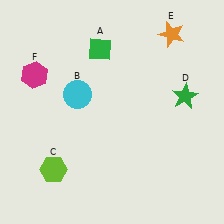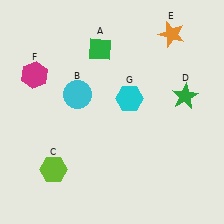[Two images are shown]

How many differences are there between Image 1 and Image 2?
There is 1 difference between the two images.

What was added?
A cyan hexagon (G) was added in Image 2.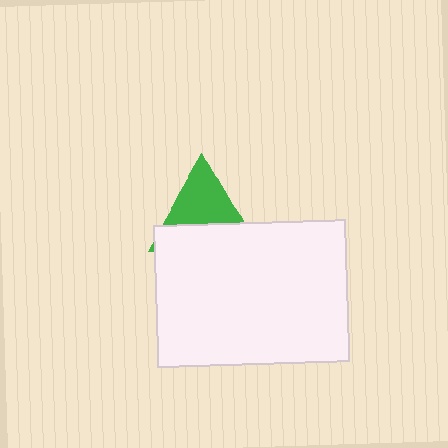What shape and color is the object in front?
The object in front is a white rectangle.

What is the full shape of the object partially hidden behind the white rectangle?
The partially hidden object is a green triangle.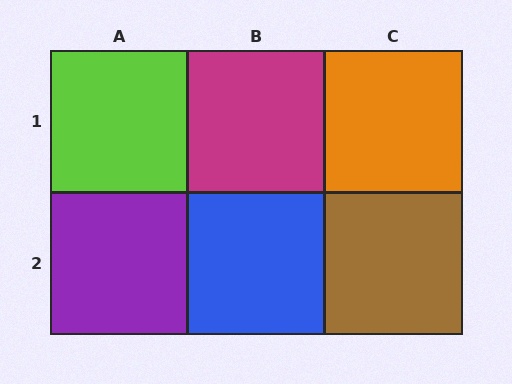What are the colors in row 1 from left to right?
Lime, magenta, orange.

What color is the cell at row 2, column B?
Blue.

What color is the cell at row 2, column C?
Brown.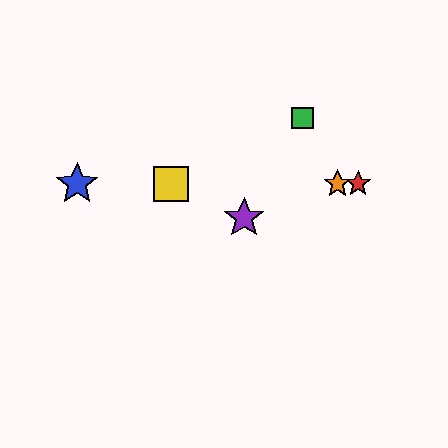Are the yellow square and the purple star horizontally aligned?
No, the yellow square is at y≈184 and the purple star is at y≈218.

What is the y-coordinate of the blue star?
The blue star is at y≈184.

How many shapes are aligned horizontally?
4 shapes (the red star, the blue star, the yellow square, the orange star) are aligned horizontally.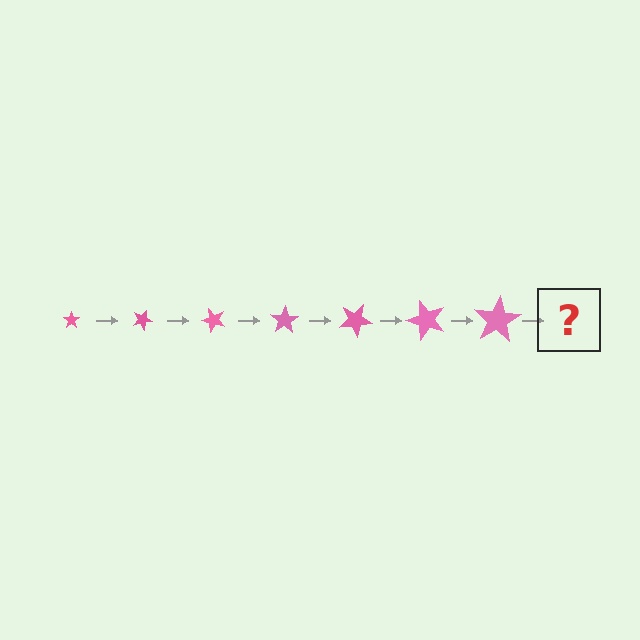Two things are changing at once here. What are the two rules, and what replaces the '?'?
The two rules are that the star grows larger each step and it rotates 25 degrees each step. The '?' should be a star, larger than the previous one and rotated 175 degrees from the start.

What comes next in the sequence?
The next element should be a star, larger than the previous one and rotated 175 degrees from the start.